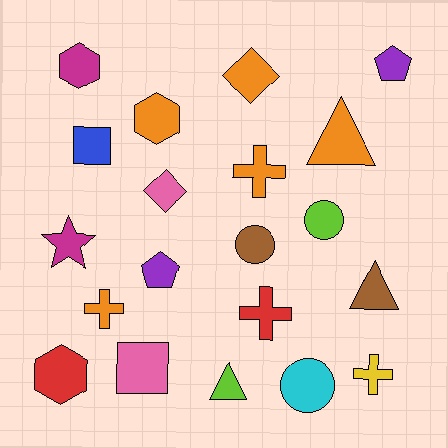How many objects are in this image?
There are 20 objects.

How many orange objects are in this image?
There are 5 orange objects.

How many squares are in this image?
There are 2 squares.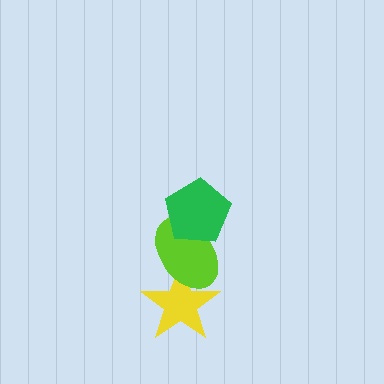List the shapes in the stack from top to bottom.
From top to bottom: the green pentagon, the lime ellipse, the yellow star.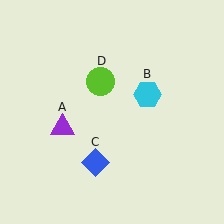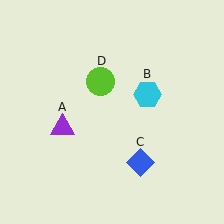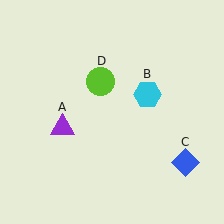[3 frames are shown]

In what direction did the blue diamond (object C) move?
The blue diamond (object C) moved right.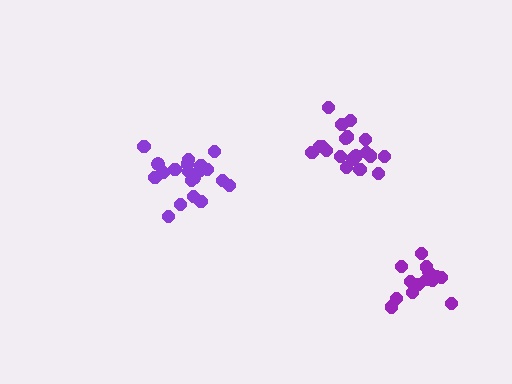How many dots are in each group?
Group 1: 19 dots, Group 2: 15 dots, Group 3: 20 dots (54 total).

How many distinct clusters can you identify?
There are 3 distinct clusters.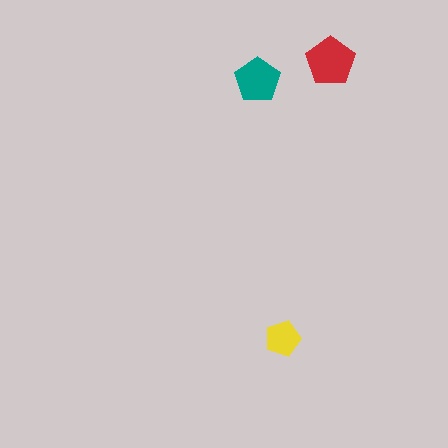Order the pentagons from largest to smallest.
the red one, the teal one, the yellow one.